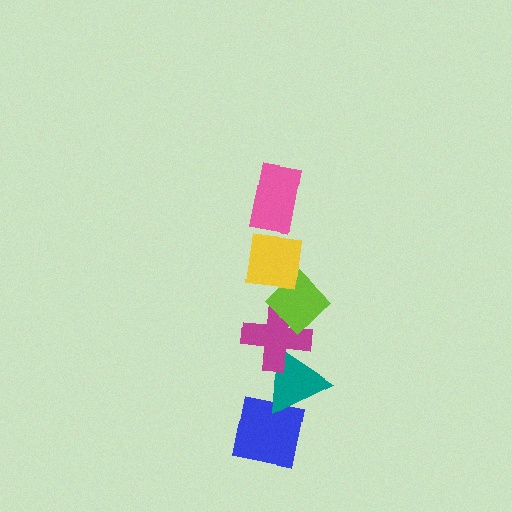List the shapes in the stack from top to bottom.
From top to bottom: the pink rectangle, the yellow square, the lime diamond, the magenta cross, the teal triangle, the blue square.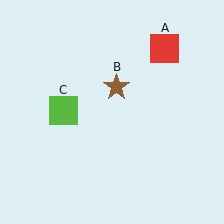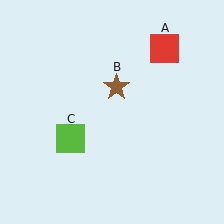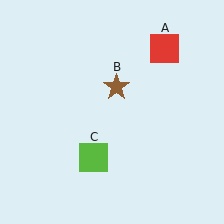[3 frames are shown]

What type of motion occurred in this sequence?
The lime square (object C) rotated counterclockwise around the center of the scene.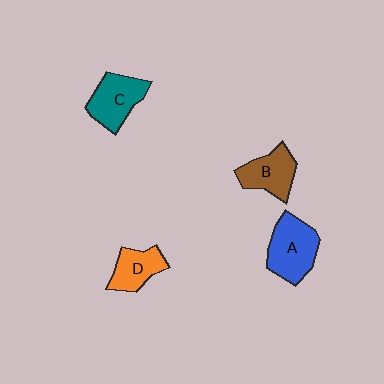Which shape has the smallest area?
Shape D (orange).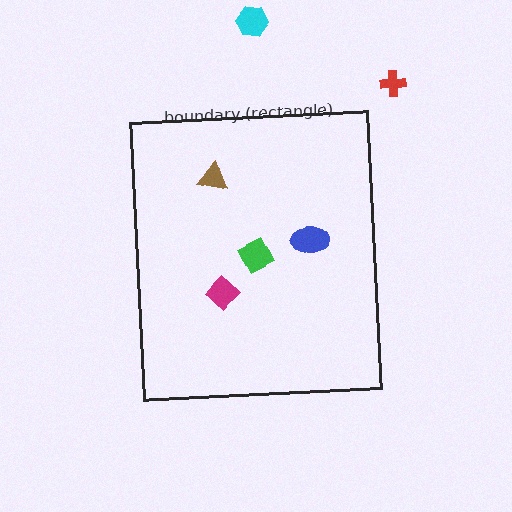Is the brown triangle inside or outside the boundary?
Inside.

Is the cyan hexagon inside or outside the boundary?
Outside.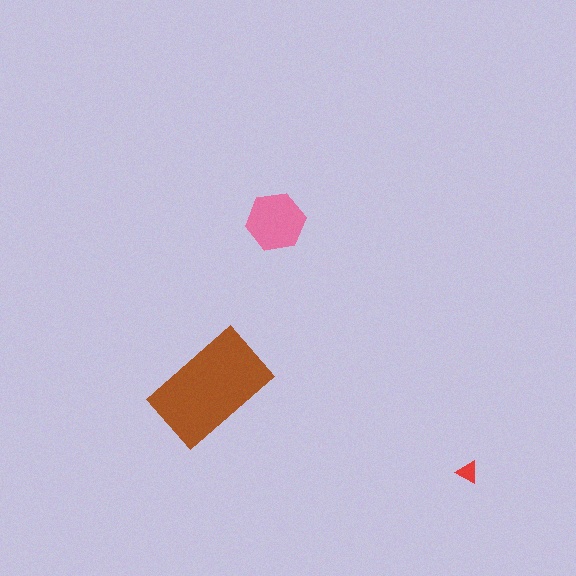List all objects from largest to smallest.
The brown rectangle, the pink hexagon, the red triangle.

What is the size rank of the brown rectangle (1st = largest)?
1st.